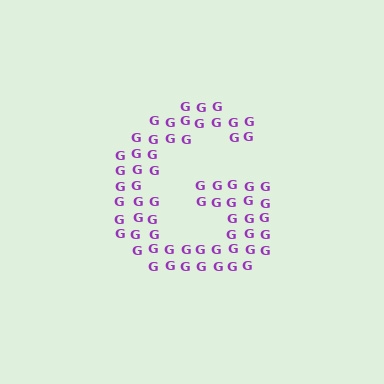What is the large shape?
The large shape is the letter G.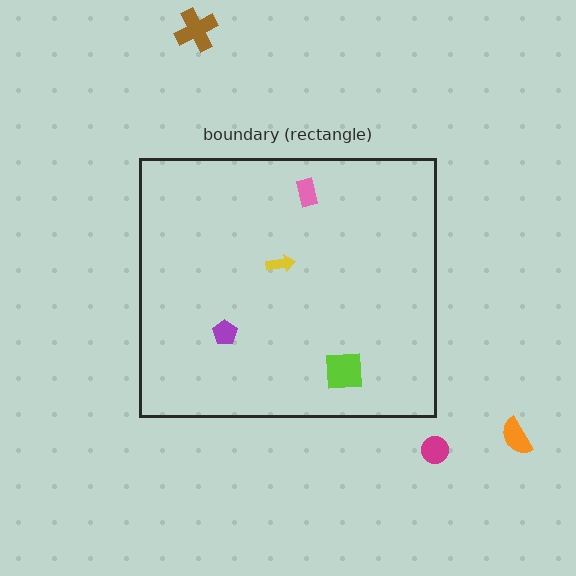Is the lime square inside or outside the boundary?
Inside.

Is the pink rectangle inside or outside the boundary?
Inside.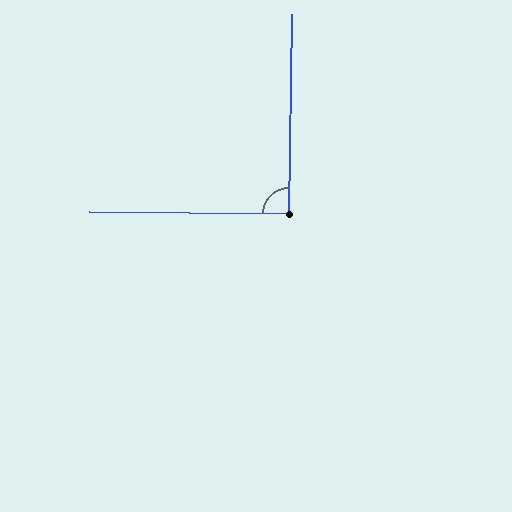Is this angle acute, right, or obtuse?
It is approximately a right angle.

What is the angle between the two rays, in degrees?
Approximately 90 degrees.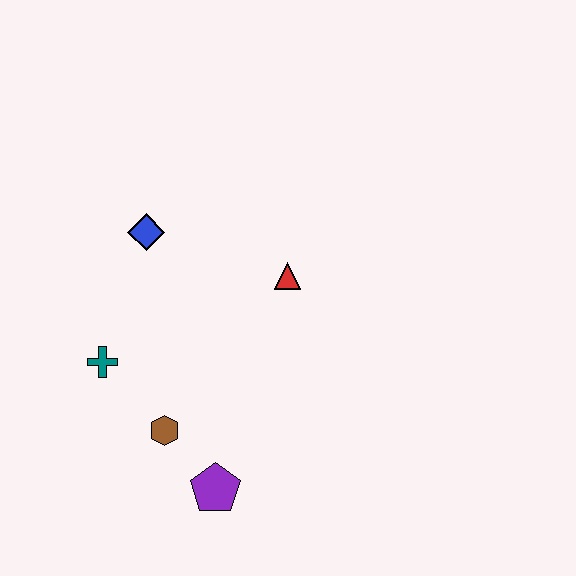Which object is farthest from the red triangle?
The purple pentagon is farthest from the red triangle.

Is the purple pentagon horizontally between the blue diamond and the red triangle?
Yes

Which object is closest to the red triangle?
The blue diamond is closest to the red triangle.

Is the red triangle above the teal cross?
Yes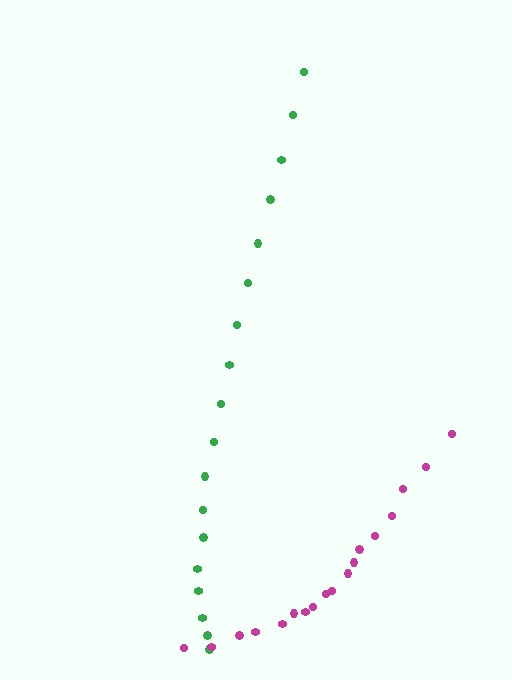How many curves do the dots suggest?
There are 2 distinct paths.